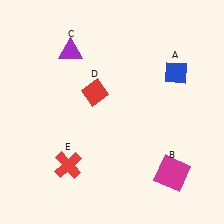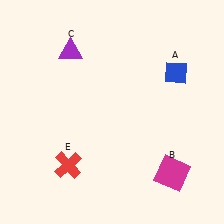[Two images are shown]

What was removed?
The red diamond (D) was removed in Image 2.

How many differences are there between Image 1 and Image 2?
There is 1 difference between the two images.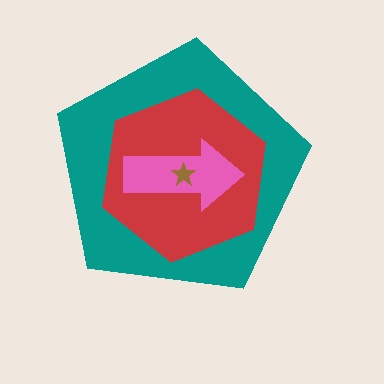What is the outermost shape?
The teal pentagon.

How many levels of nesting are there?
4.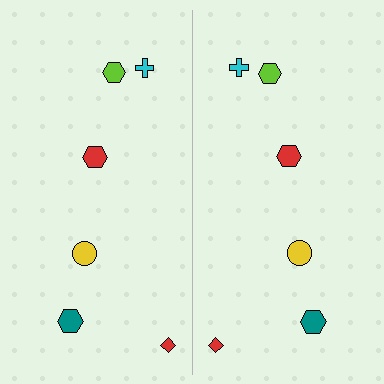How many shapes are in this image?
There are 12 shapes in this image.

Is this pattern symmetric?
Yes, this pattern has bilateral (reflection) symmetry.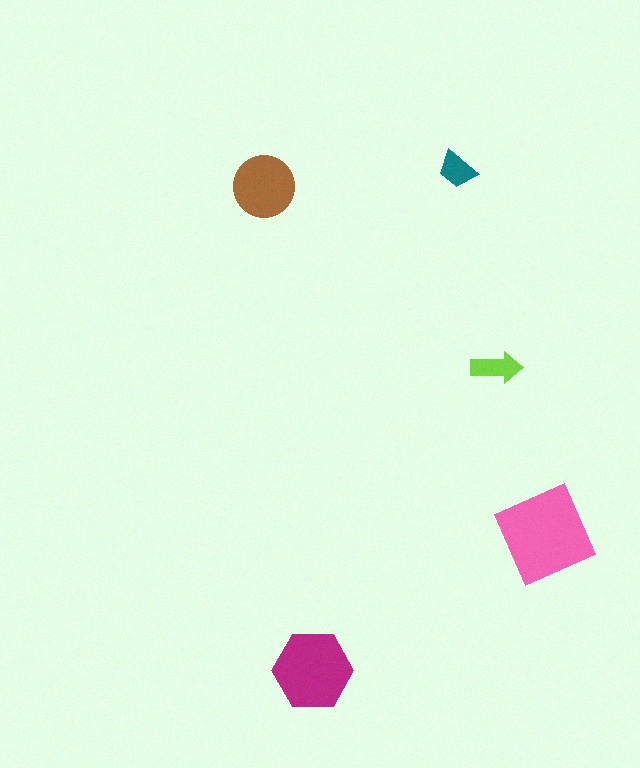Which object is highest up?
The teal trapezoid is topmost.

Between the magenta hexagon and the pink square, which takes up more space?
The pink square.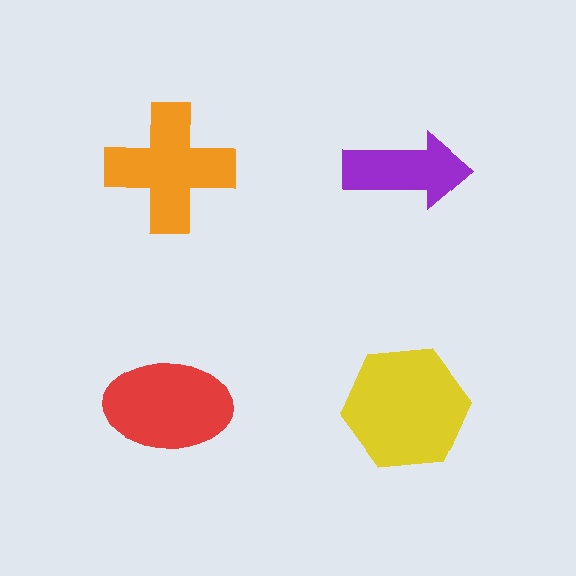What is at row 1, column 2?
A purple arrow.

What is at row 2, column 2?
A yellow hexagon.